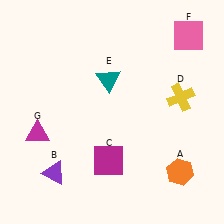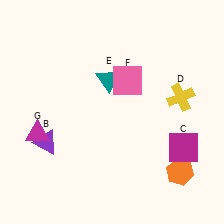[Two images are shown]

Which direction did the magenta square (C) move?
The magenta square (C) moved right.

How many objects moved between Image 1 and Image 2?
3 objects moved between the two images.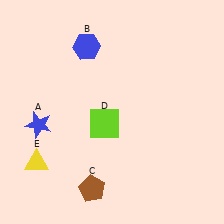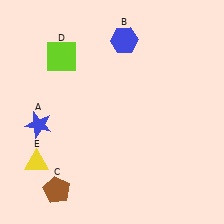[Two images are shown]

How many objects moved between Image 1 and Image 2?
3 objects moved between the two images.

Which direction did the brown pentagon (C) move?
The brown pentagon (C) moved left.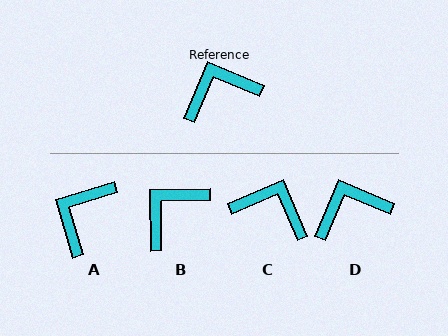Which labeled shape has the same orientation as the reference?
D.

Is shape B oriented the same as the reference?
No, it is off by about 24 degrees.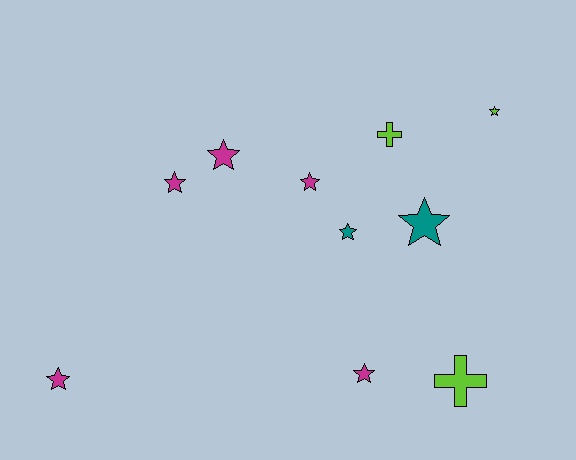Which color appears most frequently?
Magenta, with 5 objects.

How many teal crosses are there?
There are no teal crosses.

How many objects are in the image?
There are 10 objects.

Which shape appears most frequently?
Star, with 8 objects.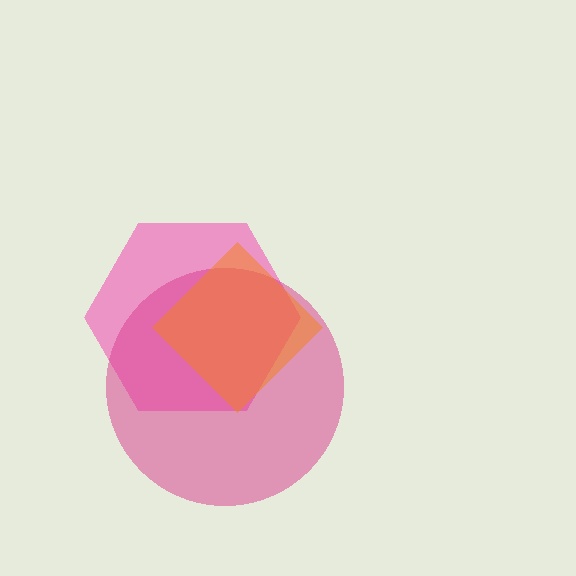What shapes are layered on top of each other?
The layered shapes are: a pink hexagon, a magenta circle, an orange diamond.